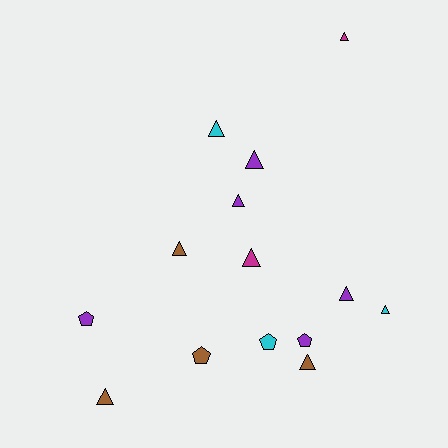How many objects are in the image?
There are 14 objects.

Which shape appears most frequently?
Triangle, with 10 objects.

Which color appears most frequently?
Purple, with 5 objects.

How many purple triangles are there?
There are 3 purple triangles.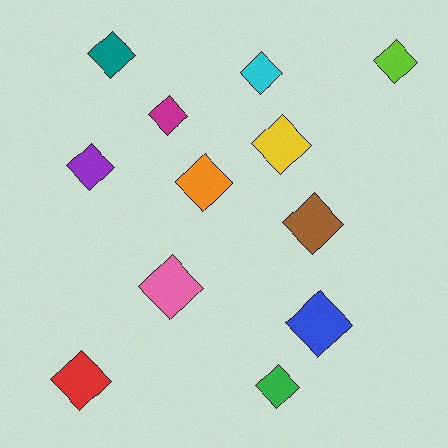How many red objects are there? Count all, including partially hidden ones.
There is 1 red object.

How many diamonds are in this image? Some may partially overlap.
There are 12 diamonds.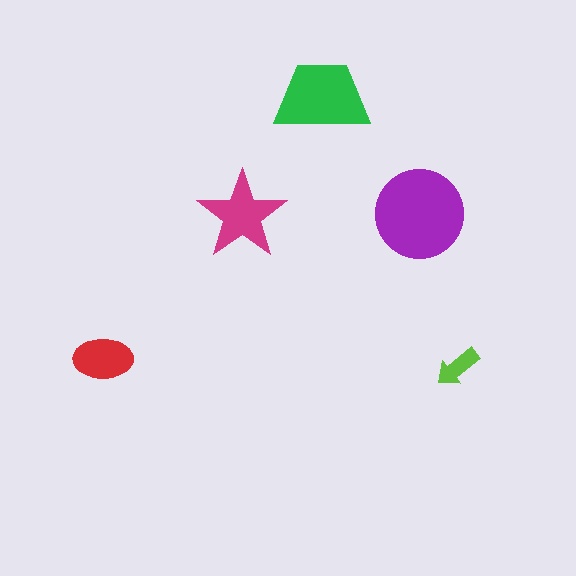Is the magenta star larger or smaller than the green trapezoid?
Smaller.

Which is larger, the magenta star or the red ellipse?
The magenta star.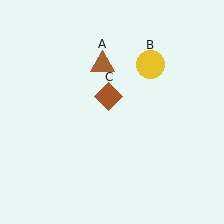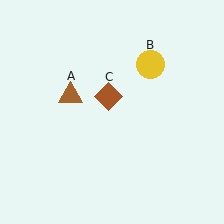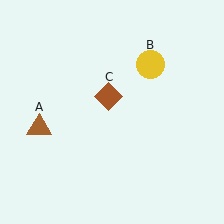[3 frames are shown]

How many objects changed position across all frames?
1 object changed position: brown triangle (object A).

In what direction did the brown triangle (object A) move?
The brown triangle (object A) moved down and to the left.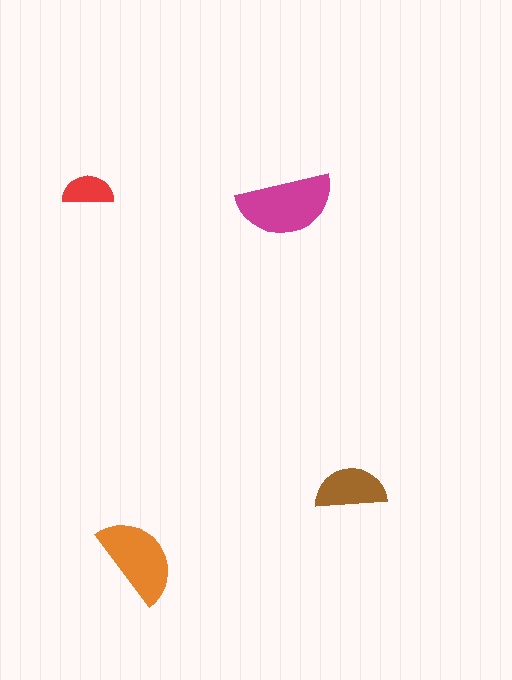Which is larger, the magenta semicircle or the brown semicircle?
The magenta one.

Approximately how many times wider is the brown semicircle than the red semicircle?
About 1.5 times wider.